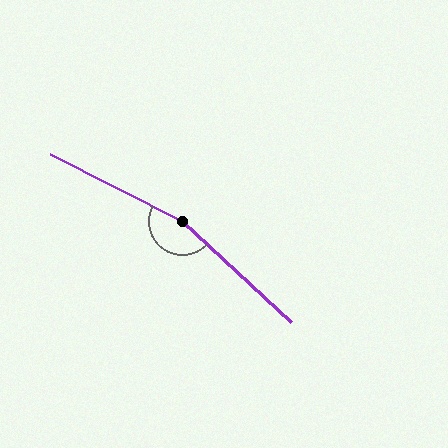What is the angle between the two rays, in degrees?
Approximately 164 degrees.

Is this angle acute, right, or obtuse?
It is obtuse.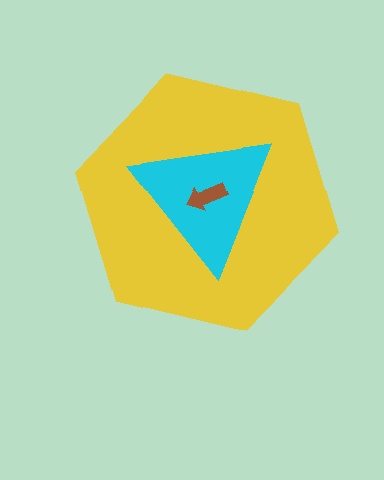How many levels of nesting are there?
3.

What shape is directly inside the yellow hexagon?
The cyan triangle.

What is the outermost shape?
The yellow hexagon.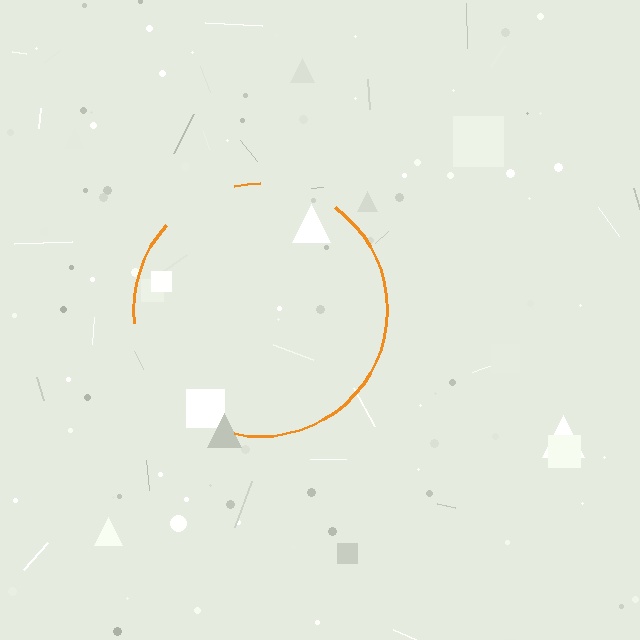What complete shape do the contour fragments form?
The contour fragments form a circle.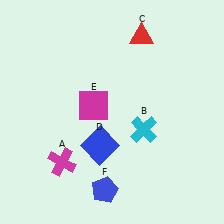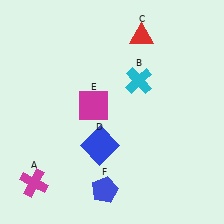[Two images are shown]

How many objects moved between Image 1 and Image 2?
2 objects moved between the two images.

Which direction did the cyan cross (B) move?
The cyan cross (B) moved up.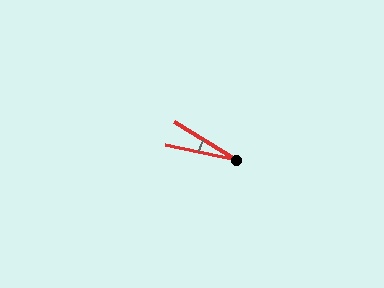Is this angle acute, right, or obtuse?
It is acute.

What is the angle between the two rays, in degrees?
Approximately 19 degrees.